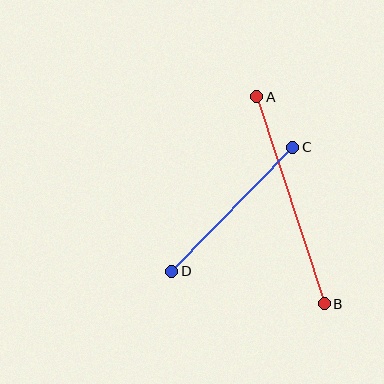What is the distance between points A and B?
The distance is approximately 218 pixels.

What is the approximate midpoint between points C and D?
The midpoint is at approximately (232, 209) pixels.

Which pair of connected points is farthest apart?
Points A and B are farthest apart.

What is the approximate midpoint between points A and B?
The midpoint is at approximately (291, 200) pixels.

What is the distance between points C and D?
The distance is approximately 173 pixels.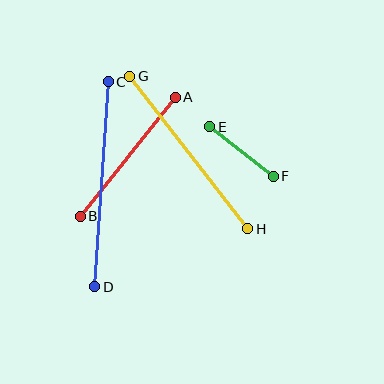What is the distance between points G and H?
The distance is approximately 193 pixels.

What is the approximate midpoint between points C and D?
The midpoint is at approximately (102, 184) pixels.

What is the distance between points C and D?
The distance is approximately 205 pixels.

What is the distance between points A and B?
The distance is approximately 152 pixels.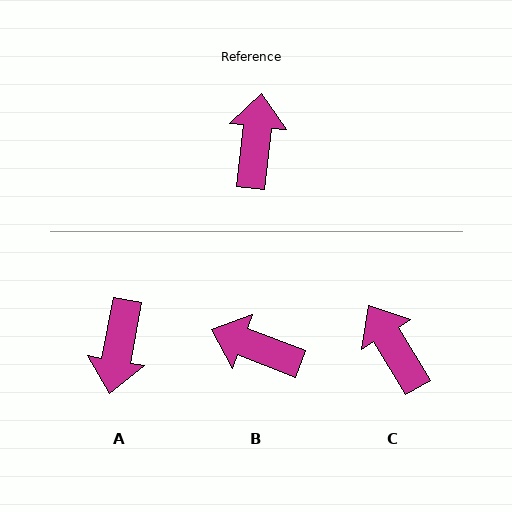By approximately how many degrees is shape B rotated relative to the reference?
Approximately 75 degrees counter-clockwise.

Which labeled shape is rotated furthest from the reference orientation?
A, about 176 degrees away.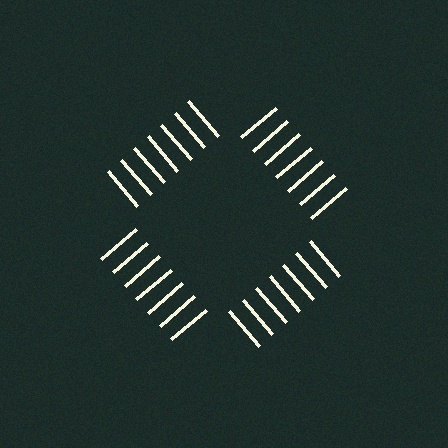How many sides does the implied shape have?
4 sides — the line-ends trace a square.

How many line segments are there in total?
28 — 7 along each of the 4 edges.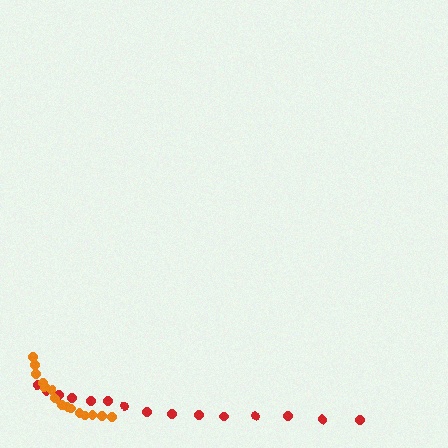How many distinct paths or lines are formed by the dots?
There are 2 distinct paths.